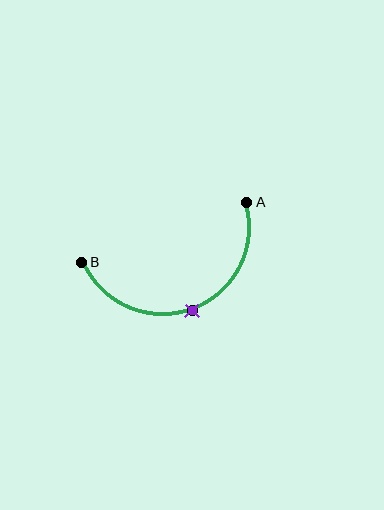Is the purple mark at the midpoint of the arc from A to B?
Yes. The purple mark lies on the arc at equal arc-length from both A and B — it is the arc midpoint.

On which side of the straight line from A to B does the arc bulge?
The arc bulges below the straight line connecting A and B.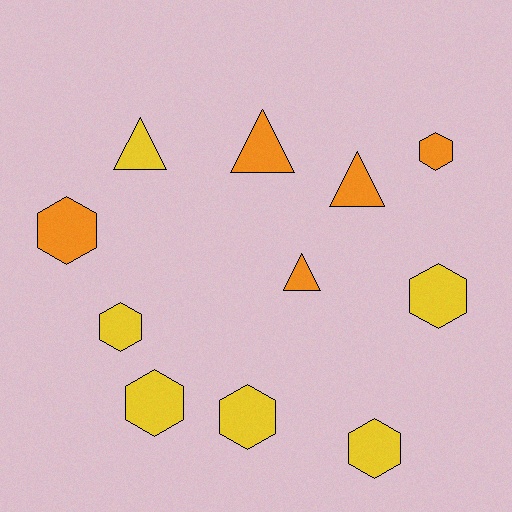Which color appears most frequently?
Yellow, with 6 objects.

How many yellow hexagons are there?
There are 5 yellow hexagons.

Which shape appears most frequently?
Hexagon, with 7 objects.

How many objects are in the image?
There are 11 objects.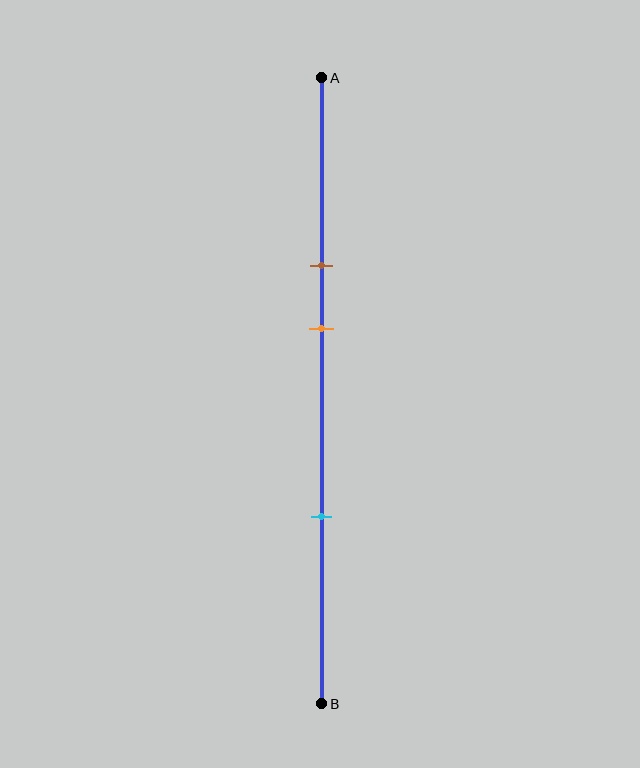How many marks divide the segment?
There are 3 marks dividing the segment.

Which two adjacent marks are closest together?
The brown and orange marks are the closest adjacent pair.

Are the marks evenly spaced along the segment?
No, the marks are not evenly spaced.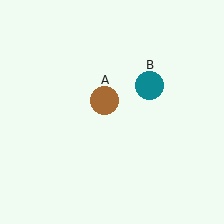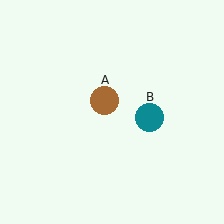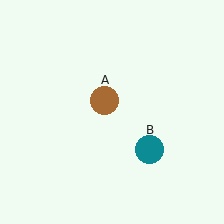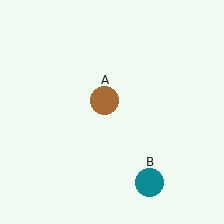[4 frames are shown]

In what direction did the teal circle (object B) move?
The teal circle (object B) moved down.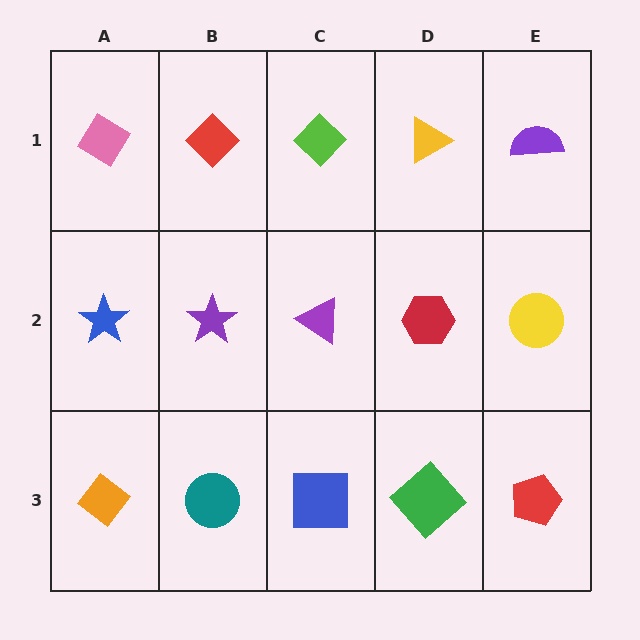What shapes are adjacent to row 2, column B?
A red diamond (row 1, column B), a teal circle (row 3, column B), a blue star (row 2, column A), a purple triangle (row 2, column C).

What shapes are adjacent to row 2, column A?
A pink diamond (row 1, column A), an orange diamond (row 3, column A), a purple star (row 2, column B).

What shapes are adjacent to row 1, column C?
A purple triangle (row 2, column C), a red diamond (row 1, column B), a yellow triangle (row 1, column D).